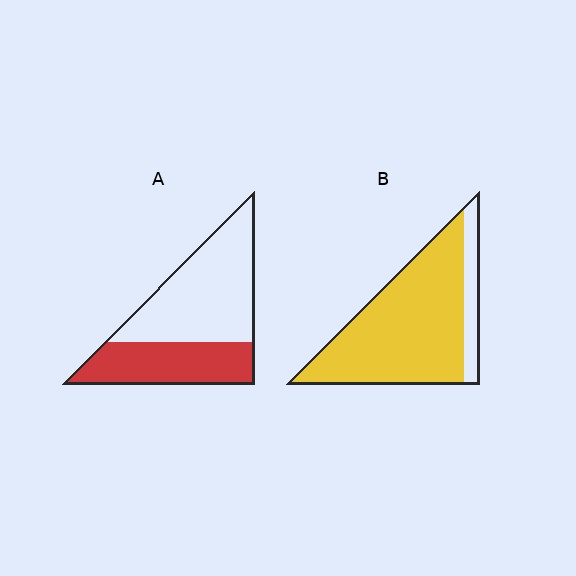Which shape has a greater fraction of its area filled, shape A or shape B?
Shape B.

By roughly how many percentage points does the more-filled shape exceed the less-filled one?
By roughly 45 percentage points (B over A).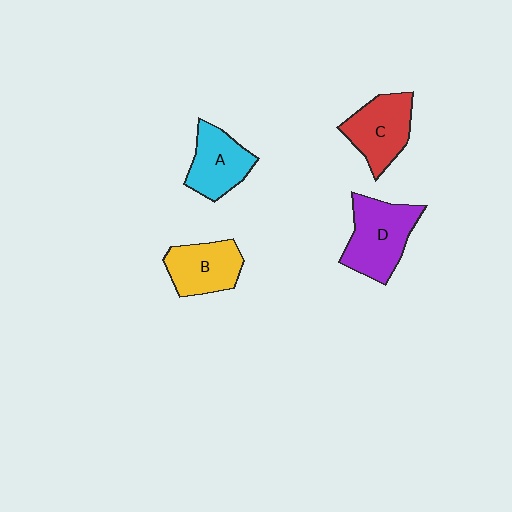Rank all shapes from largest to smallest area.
From largest to smallest: D (purple), C (red), B (yellow), A (cyan).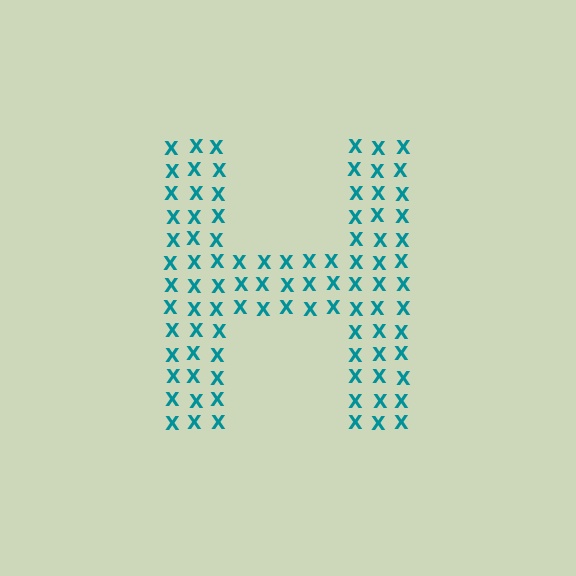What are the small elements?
The small elements are letter X's.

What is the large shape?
The large shape is the letter H.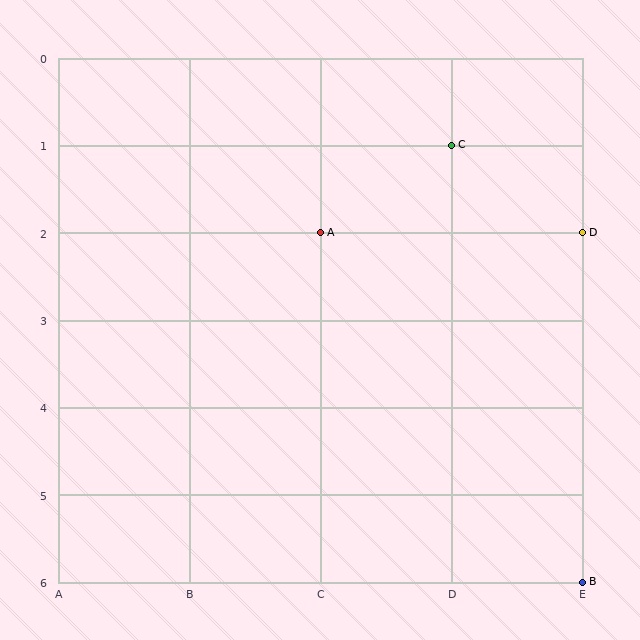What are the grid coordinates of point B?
Point B is at grid coordinates (E, 6).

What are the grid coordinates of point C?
Point C is at grid coordinates (D, 1).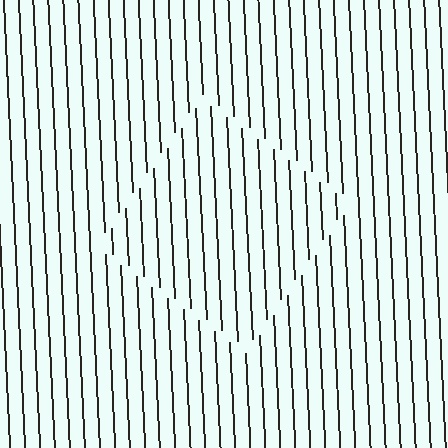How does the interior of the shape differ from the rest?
The interior of the shape contains the same grating, shifted by half a period — the contour is defined by the phase discontinuity where line-ends from the inner and outer gratings abut.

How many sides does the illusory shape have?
4 sides — the line-ends trace a square.